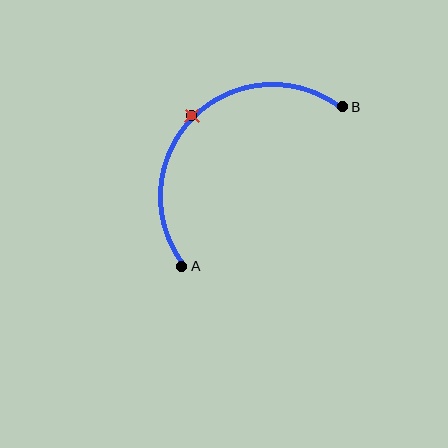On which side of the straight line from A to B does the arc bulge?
The arc bulges above and to the left of the straight line connecting A and B.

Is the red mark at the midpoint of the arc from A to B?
Yes. The red mark lies on the arc at equal arc-length from both A and B — it is the arc midpoint.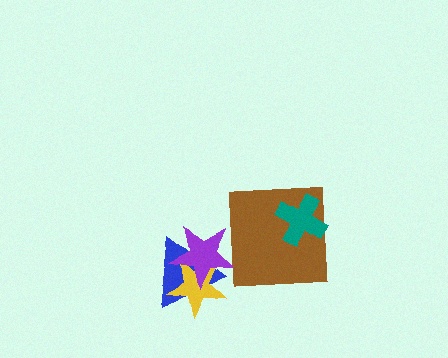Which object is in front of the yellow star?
The purple star is in front of the yellow star.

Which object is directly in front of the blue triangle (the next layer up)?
The yellow star is directly in front of the blue triangle.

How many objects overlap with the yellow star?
2 objects overlap with the yellow star.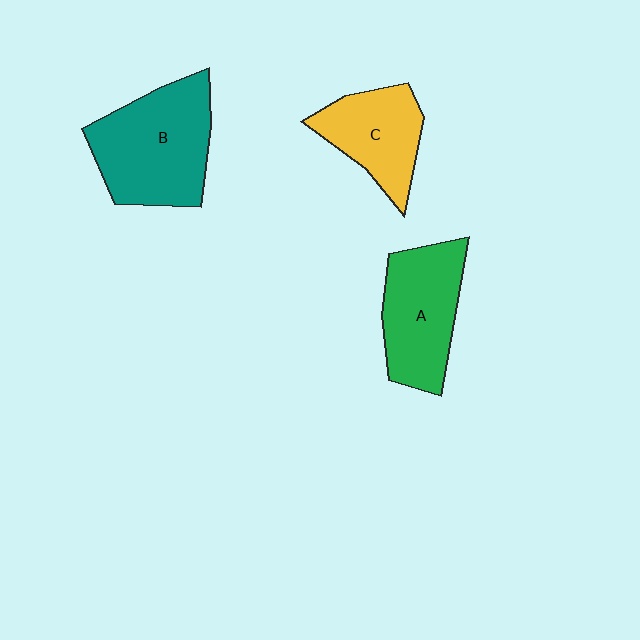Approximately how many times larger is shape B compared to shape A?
Approximately 1.3 times.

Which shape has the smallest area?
Shape C (yellow).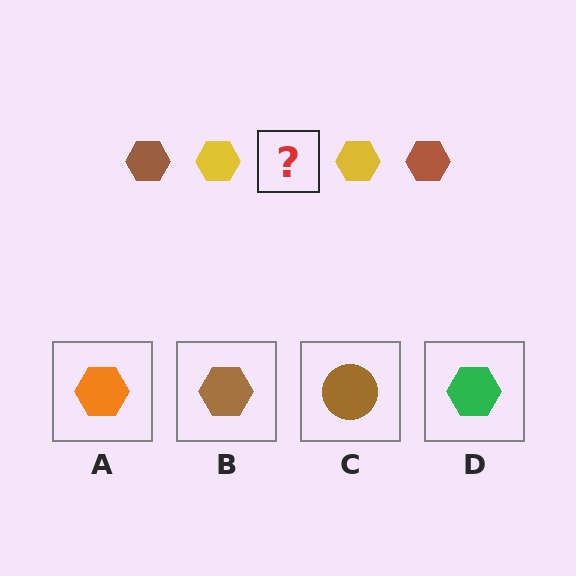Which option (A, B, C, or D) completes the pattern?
B.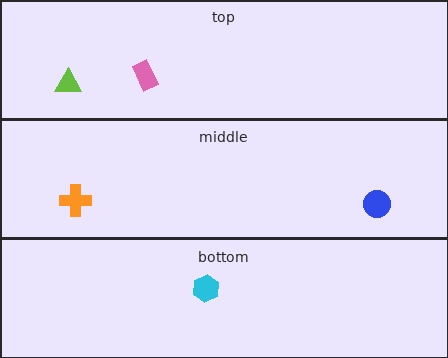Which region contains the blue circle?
The middle region.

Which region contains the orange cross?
The middle region.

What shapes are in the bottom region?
The cyan hexagon.